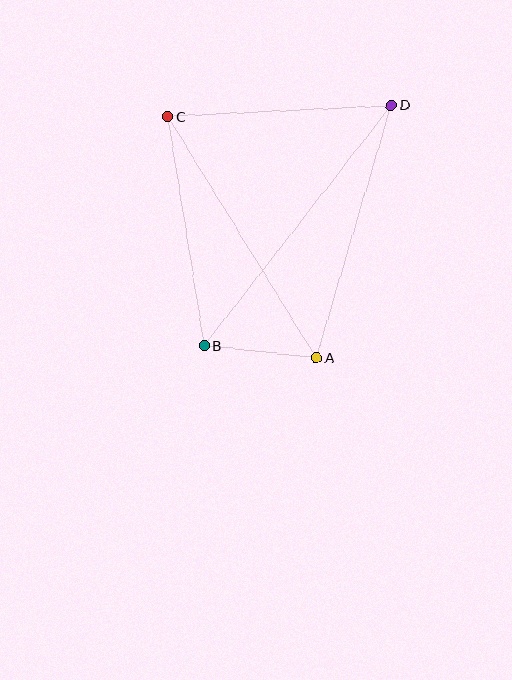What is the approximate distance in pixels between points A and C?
The distance between A and C is approximately 283 pixels.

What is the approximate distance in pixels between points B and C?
The distance between B and C is approximately 232 pixels.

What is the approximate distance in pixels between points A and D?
The distance between A and D is approximately 264 pixels.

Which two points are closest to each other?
Points A and B are closest to each other.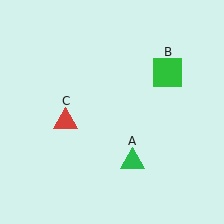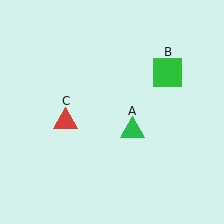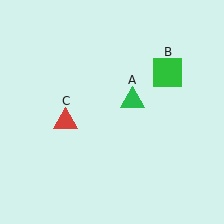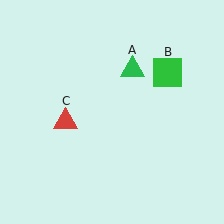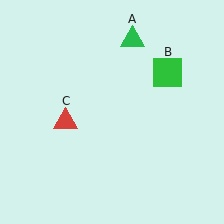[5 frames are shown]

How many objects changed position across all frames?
1 object changed position: green triangle (object A).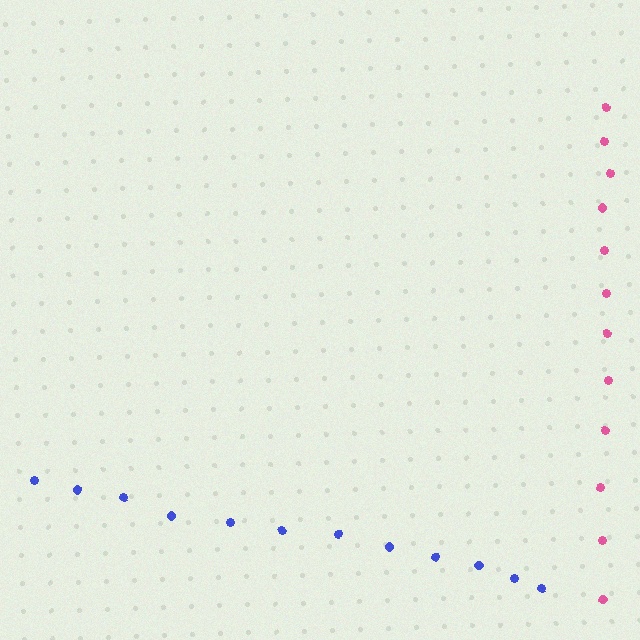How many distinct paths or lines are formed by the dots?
There are 2 distinct paths.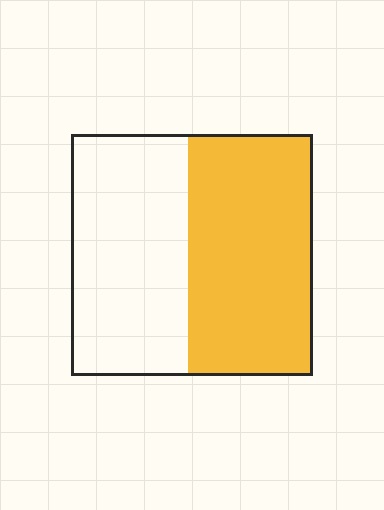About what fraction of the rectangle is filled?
About one half (1/2).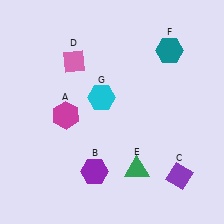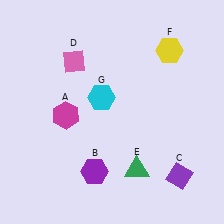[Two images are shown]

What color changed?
The hexagon (F) changed from teal in Image 1 to yellow in Image 2.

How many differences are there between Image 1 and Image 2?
There is 1 difference between the two images.